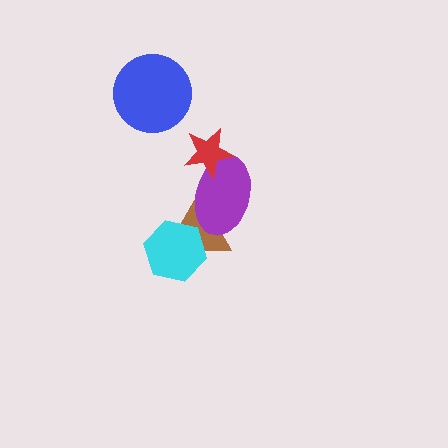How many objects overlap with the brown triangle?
2 objects overlap with the brown triangle.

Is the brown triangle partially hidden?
Yes, it is partially covered by another shape.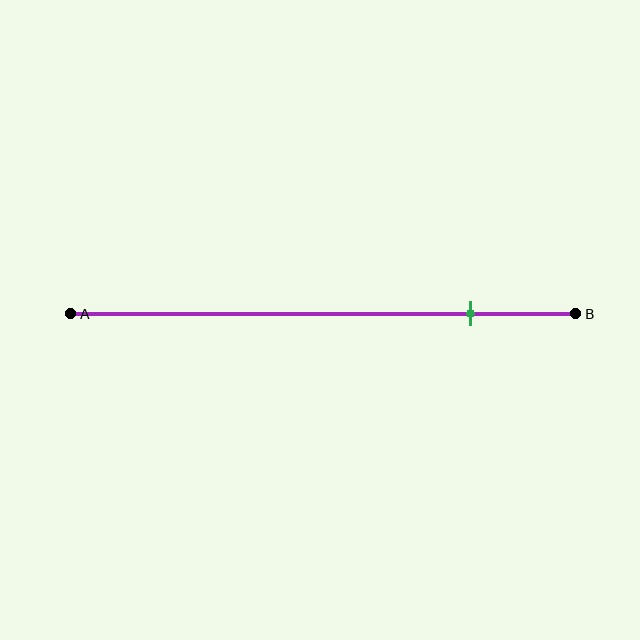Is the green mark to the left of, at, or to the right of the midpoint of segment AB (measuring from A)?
The green mark is to the right of the midpoint of segment AB.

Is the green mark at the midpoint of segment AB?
No, the mark is at about 80% from A, not at the 50% midpoint.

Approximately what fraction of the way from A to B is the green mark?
The green mark is approximately 80% of the way from A to B.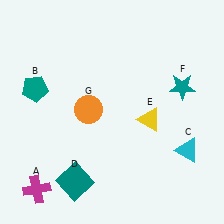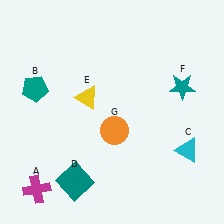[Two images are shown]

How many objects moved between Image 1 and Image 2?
2 objects moved between the two images.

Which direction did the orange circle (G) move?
The orange circle (G) moved right.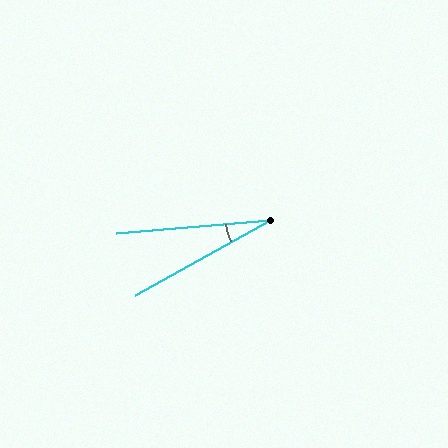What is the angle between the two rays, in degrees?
Approximately 24 degrees.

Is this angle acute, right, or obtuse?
It is acute.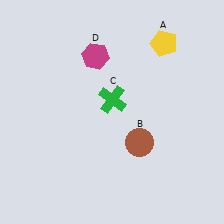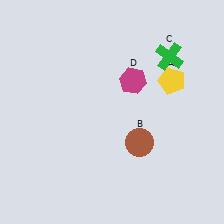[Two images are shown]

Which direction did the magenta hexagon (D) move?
The magenta hexagon (D) moved right.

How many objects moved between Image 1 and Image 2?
3 objects moved between the two images.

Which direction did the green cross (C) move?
The green cross (C) moved right.